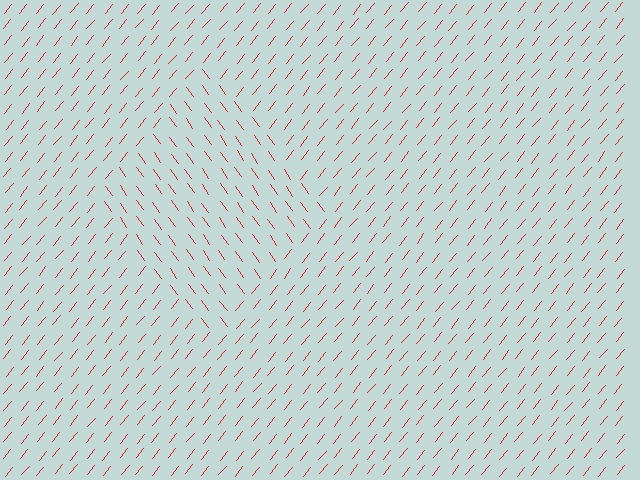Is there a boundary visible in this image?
Yes, there is a texture boundary formed by a change in line orientation.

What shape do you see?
I see a diamond.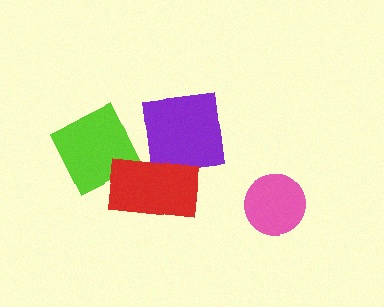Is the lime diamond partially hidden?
Yes, it is partially covered by another shape.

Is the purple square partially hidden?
Yes, it is partially covered by another shape.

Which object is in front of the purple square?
The red rectangle is in front of the purple square.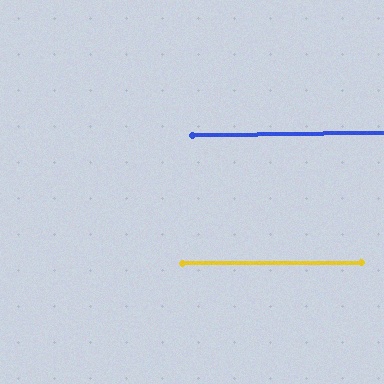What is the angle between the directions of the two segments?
Approximately 1 degree.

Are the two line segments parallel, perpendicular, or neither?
Parallel — their directions differ by only 0.8°.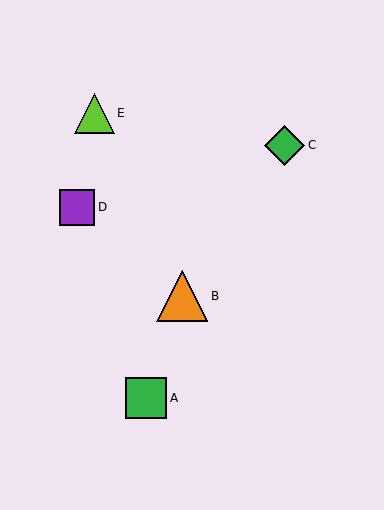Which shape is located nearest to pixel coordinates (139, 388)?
The green square (labeled A) at (146, 398) is nearest to that location.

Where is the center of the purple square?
The center of the purple square is at (77, 207).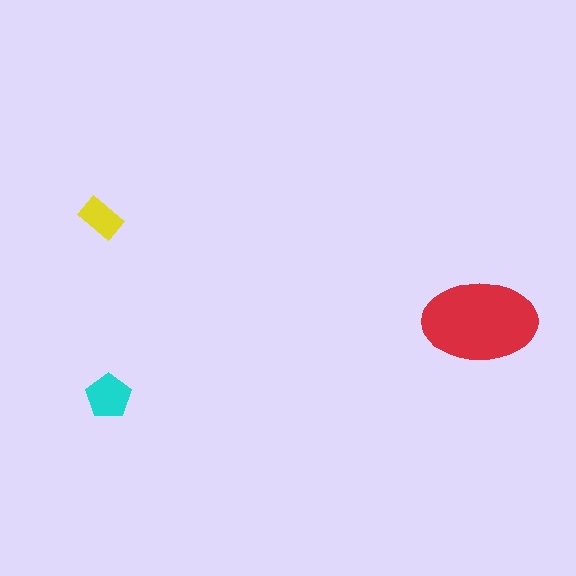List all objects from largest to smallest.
The red ellipse, the cyan pentagon, the yellow rectangle.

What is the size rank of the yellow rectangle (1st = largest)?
3rd.